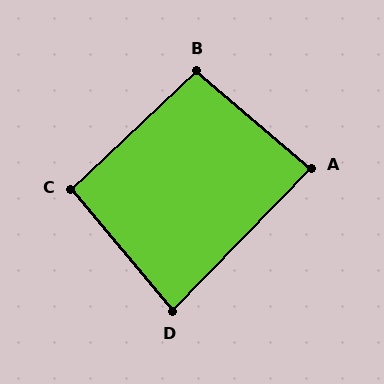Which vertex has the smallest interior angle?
D, at approximately 84 degrees.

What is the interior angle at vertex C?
Approximately 94 degrees (approximately right).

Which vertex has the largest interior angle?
B, at approximately 96 degrees.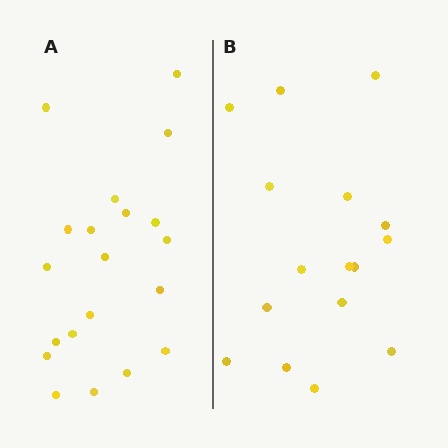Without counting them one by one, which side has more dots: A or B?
Region A (the left region) has more dots.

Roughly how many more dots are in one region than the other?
Region A has about 4 more dots than region B.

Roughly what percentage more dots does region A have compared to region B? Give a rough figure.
About 25% more.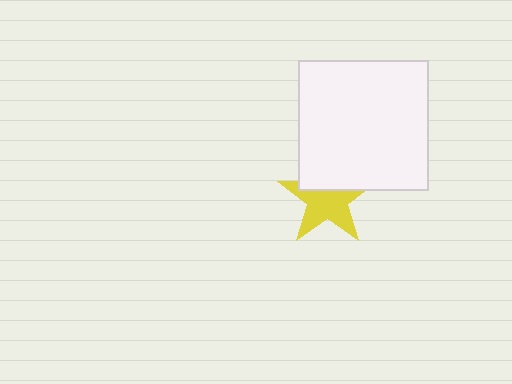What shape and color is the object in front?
The object in front is a white square.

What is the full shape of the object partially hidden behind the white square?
The partially hidden object is a yellow star.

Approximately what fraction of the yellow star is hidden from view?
Roughly 37% of the yellow star is hidden behind the white square.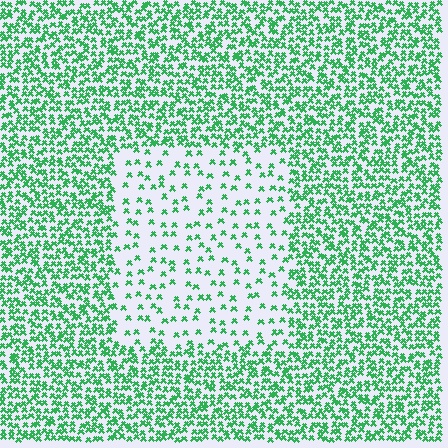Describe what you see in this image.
The image contains small green elements arranged at two different densities. A rectangle-shaped region is visible where the elements are less densely packed than the surrounding area.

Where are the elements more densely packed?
The elements are more densely packed outside the rectangle boundary.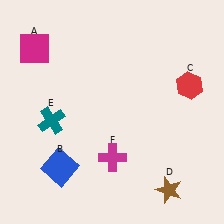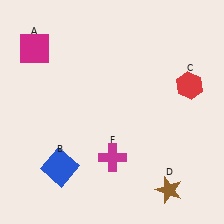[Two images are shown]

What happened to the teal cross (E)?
The teal cross (E) was removed in Image 2. It was in the bottom-left area of Image 1.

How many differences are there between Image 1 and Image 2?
There is 1 difference between the two images.